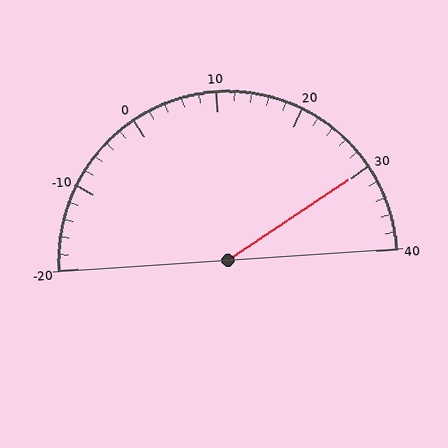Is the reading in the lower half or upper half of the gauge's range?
The reading is in the upper half of the range (-20 to 40).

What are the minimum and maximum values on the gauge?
The gauge ranges from -20 to 40.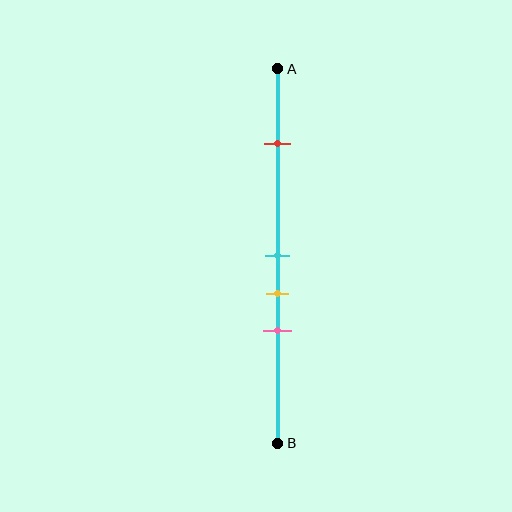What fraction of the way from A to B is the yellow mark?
The yellow mark is approximately 60% (0.6) of the way from A to B.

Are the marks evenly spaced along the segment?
No, the marks are not evenly spaced.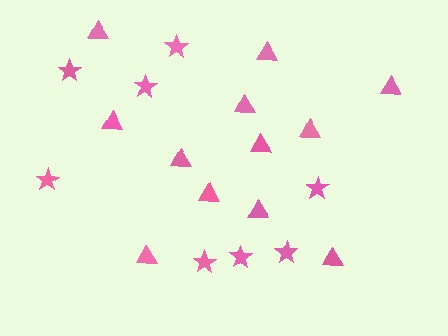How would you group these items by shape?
There are 2 groups: one group of stars (8) and one group of triangles (12).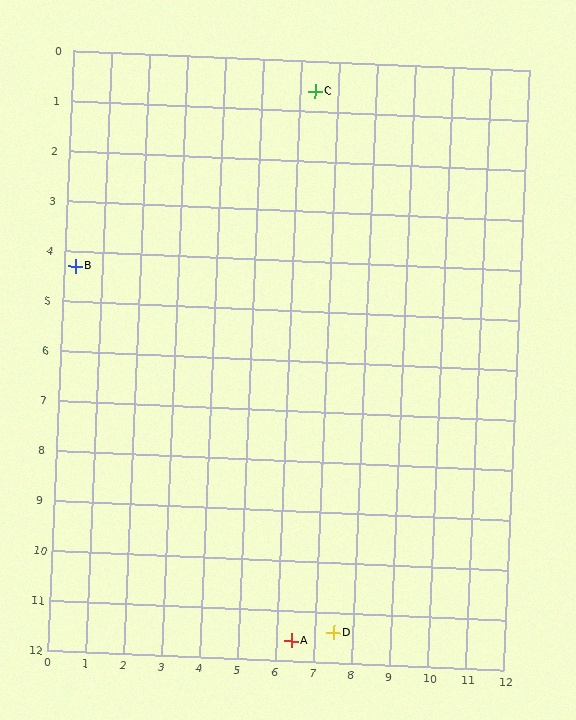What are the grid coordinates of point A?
Point A is at approximately (6.4, 11.6).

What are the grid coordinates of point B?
Point B is at approximately (0.3, 4.3).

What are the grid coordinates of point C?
Point C is at approximately (6.4, 0.6).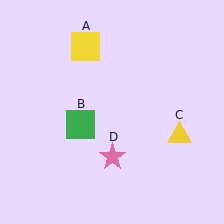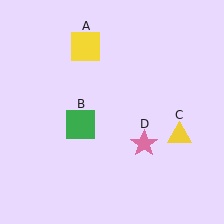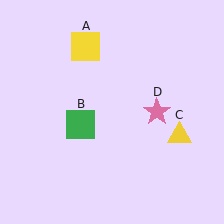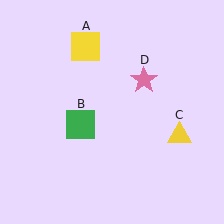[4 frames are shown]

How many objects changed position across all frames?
1 object changed position: pink star (object D).